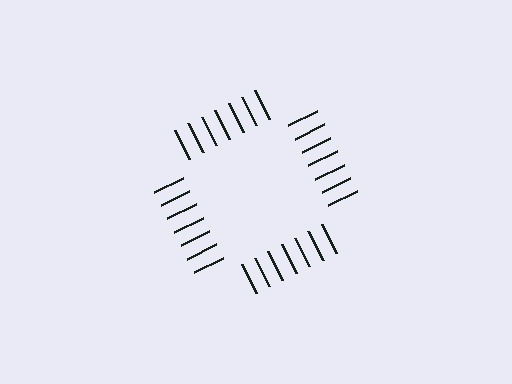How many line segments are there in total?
28 — 7 along each of the 4 edges.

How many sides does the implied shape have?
4 sides — the line-ends trace a square.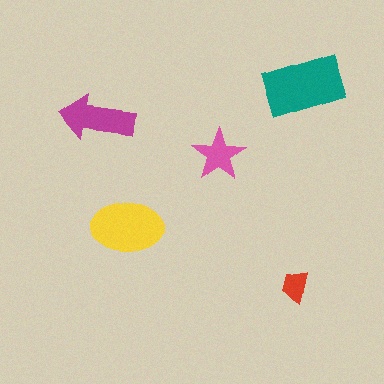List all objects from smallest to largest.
The red trapezoid, the pink star, the magenta arrow, the yellow ellipse, the teal rectangle.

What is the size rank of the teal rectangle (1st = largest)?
1st.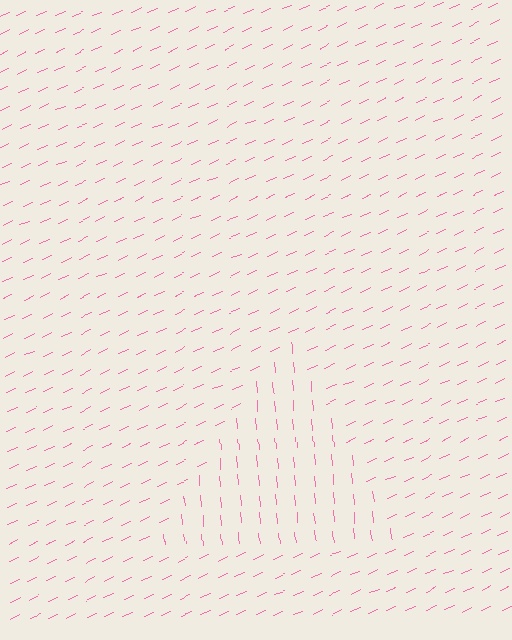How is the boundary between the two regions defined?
The boundary is defined purely by a change in line orientation (approximately 71 degrees difference). All lines are the same color and thickness.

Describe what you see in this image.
The image is filled with small pink line segments. A triangle region in the image has lines oriented differently from the surrounding lines, creating a visible texture boundary.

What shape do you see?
I see a triangle.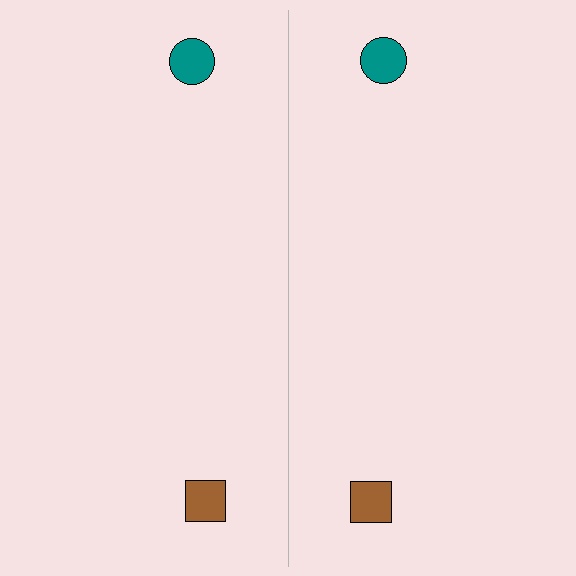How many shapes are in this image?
There are 4 shapes in this image.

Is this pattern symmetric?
Yes, this pattern has bilateral (reflection) symmetry.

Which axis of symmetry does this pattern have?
The pattern has a vertical axis of symmetry running through the center of the image.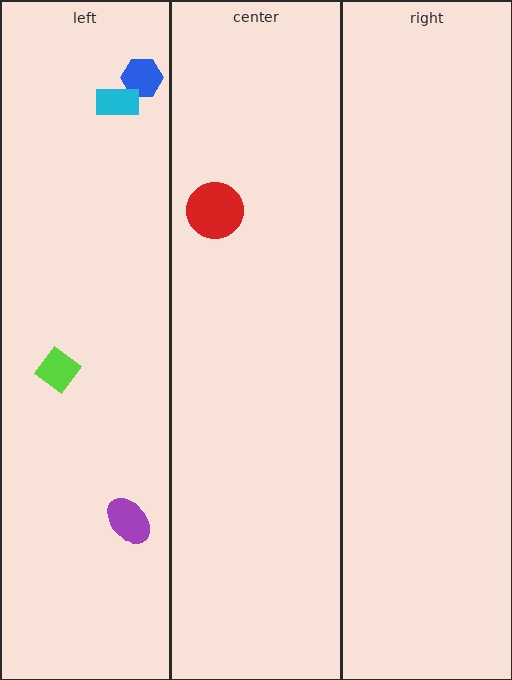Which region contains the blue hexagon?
The left region.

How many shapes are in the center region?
1.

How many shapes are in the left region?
4.